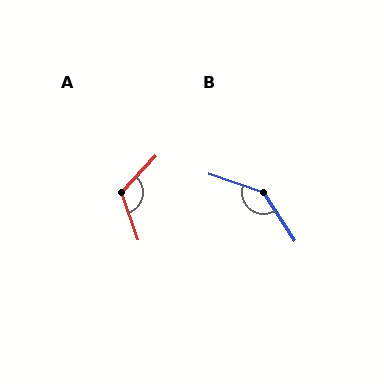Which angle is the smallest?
A, at approximately 118 degrees.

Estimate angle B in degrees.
Approximately 142 degrees.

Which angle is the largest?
B, at approximately 142 degrees.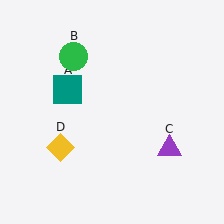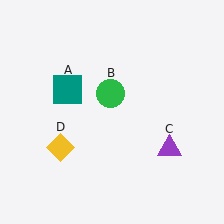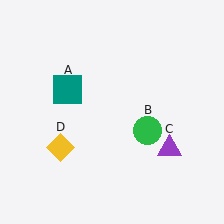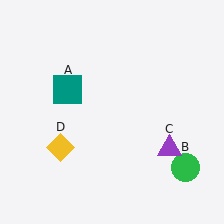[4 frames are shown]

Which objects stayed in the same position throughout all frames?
Teal square (object A) and purple triangle (object C) and yellow diamond (object D) remained stationary.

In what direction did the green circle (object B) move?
The green circle (object B) moved down and to the right.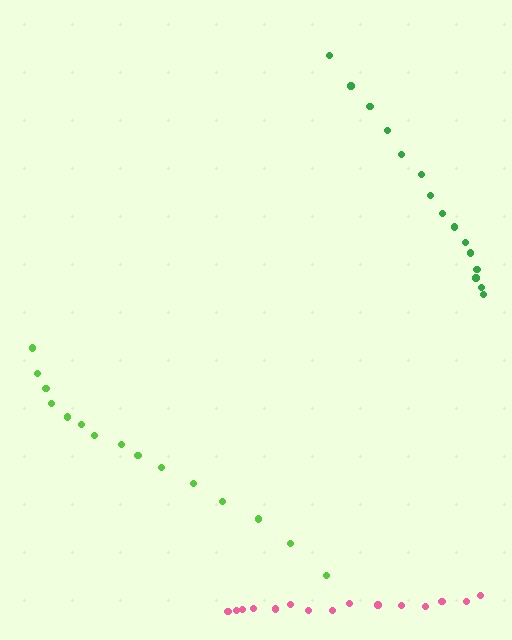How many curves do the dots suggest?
There are 3 distinct paths.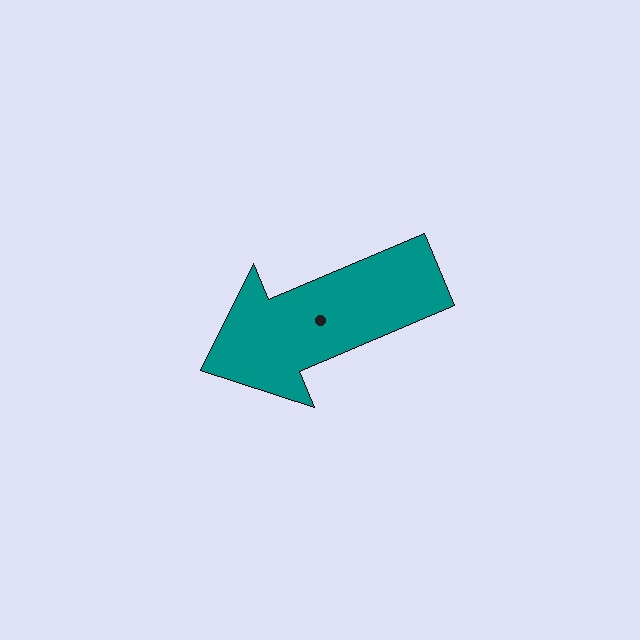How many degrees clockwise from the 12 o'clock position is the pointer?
Approximately 247 degrees.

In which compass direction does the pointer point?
Southwest.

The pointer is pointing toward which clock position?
Roughly 8 o'clock.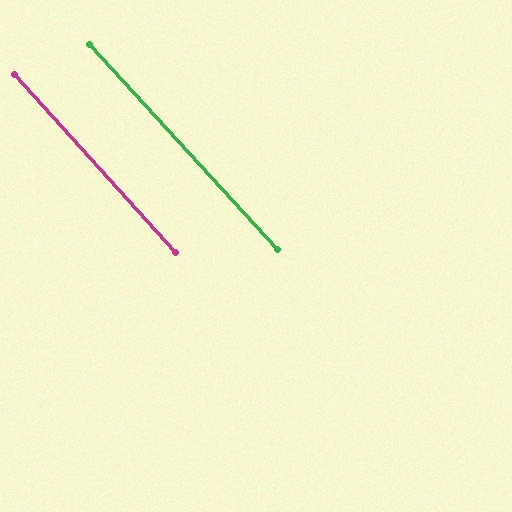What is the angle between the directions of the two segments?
Approximately 1 degree.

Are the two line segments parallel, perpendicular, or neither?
Parallel — their directions differ by only 0.6°.